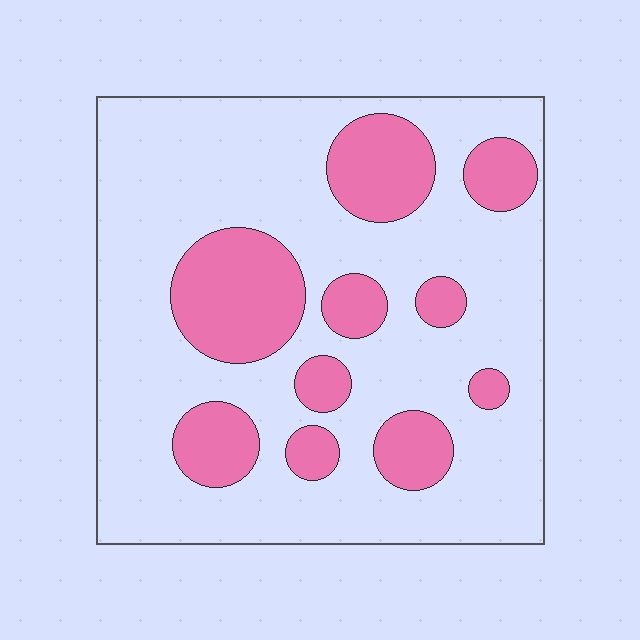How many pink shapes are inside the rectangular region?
10.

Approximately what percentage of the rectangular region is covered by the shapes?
Approximately 25%.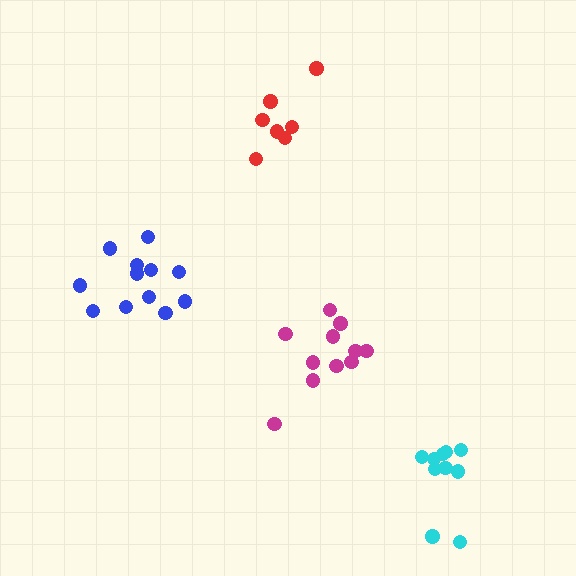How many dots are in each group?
Group 1: 12 dots, Group 2: 11 dots, Group 3: 10 dots, Group 4: 7 dots (40 total).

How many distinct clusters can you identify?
There are 4 distinct clusters.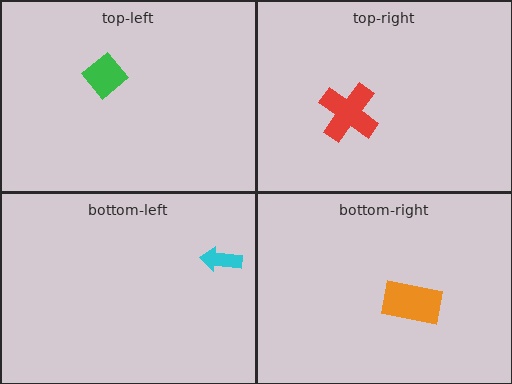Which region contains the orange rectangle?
The bottom-right region.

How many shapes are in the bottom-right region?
1.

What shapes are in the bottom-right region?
The orange rectangle.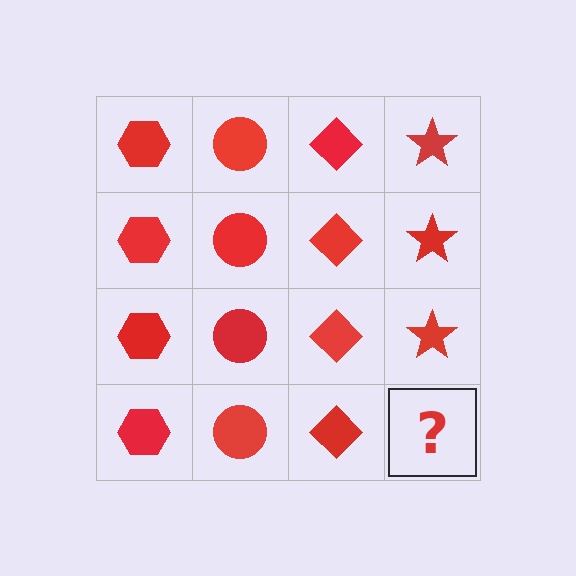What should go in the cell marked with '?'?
The missing cell should contain a red star.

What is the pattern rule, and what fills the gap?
The rule is that each column has a consistent shape. The gap should be filled with a red star.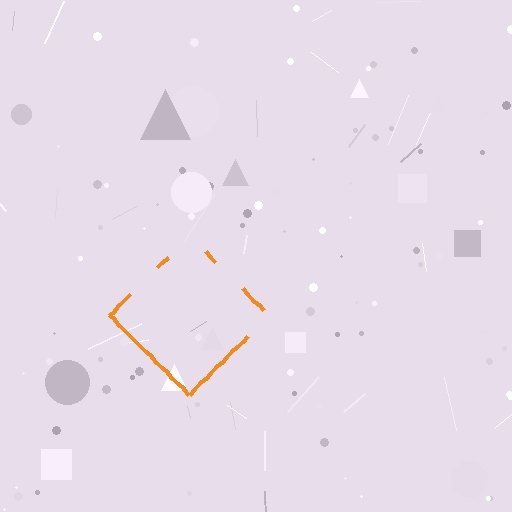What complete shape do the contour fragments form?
The contour fragments form a diamond.